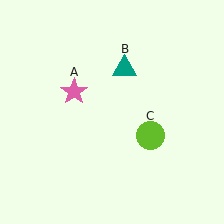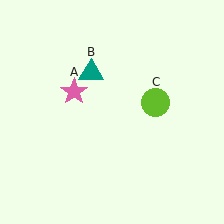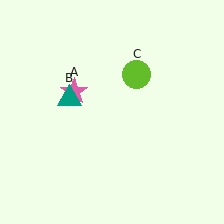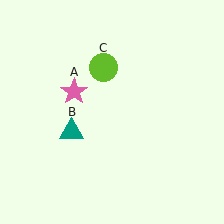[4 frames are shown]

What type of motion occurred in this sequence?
The teal triangle (object B), lime circle (object C) rotated counterclockwise around the center of the scene.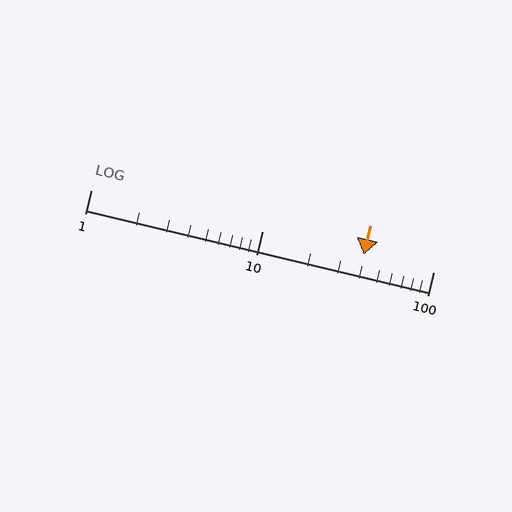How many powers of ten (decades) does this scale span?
The scale spans 2 decades, from 1 to 100.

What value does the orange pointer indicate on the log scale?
The pointer indicates approximately 39.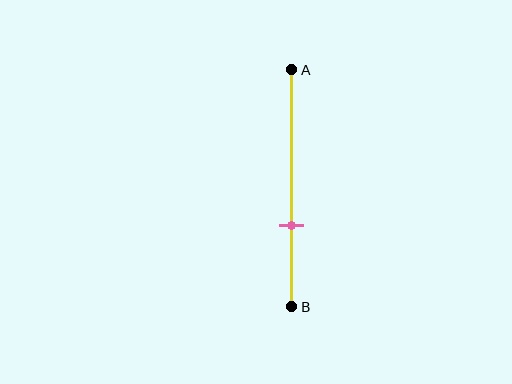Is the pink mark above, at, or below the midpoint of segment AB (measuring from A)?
The pink mark is below the midpoint of segment AB.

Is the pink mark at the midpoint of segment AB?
No, the mark is at about 65% from A, not at the 50% midpoint.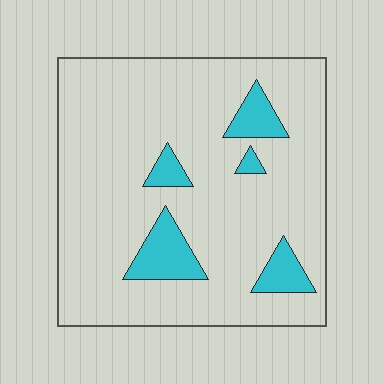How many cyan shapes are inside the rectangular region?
5.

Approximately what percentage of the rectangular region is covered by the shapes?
Approximately 10%.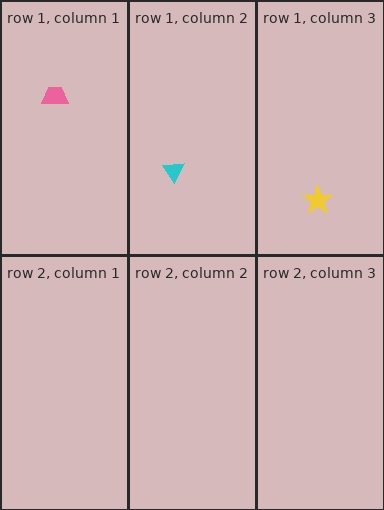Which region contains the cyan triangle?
The row 1, column 2 region.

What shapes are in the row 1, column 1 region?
The pink trapezoid.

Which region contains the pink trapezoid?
The row 1, column 1 region.